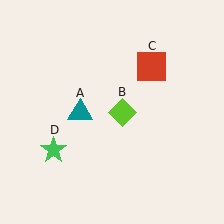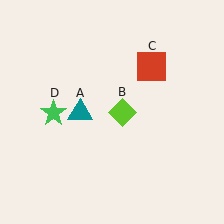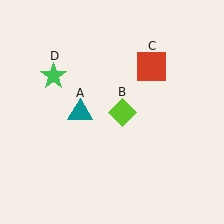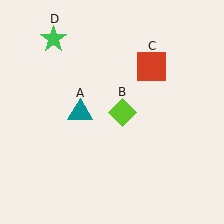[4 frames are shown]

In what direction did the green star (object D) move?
The green star (object D) moved up.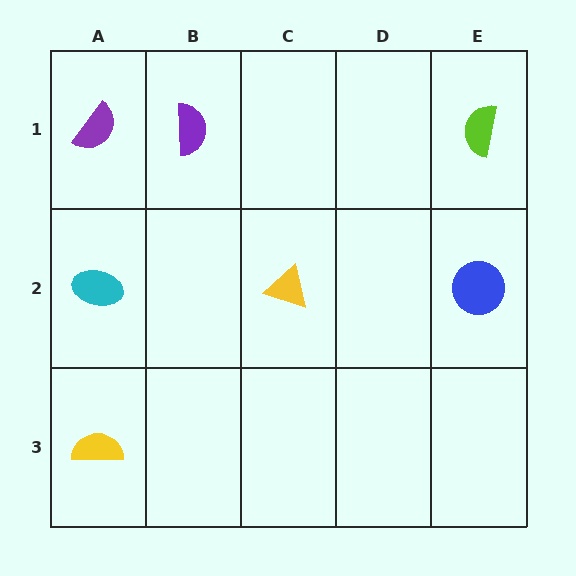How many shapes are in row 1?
3 shapes.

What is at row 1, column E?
A lime semicircle.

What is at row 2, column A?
A cyan ellipse.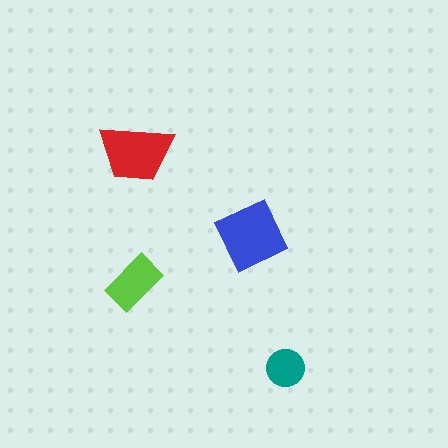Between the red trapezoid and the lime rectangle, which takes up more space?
The red trapezoid.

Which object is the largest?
The blue diamond.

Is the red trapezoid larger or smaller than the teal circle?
Larger.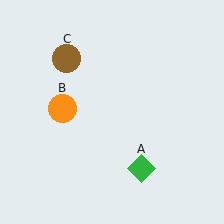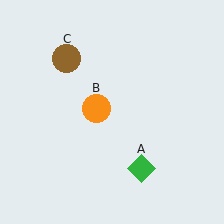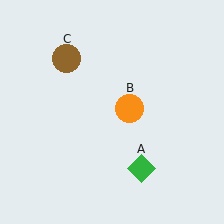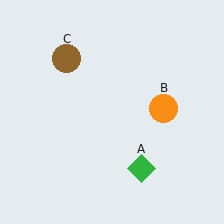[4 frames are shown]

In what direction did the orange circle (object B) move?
The orange circle (object B) moved right.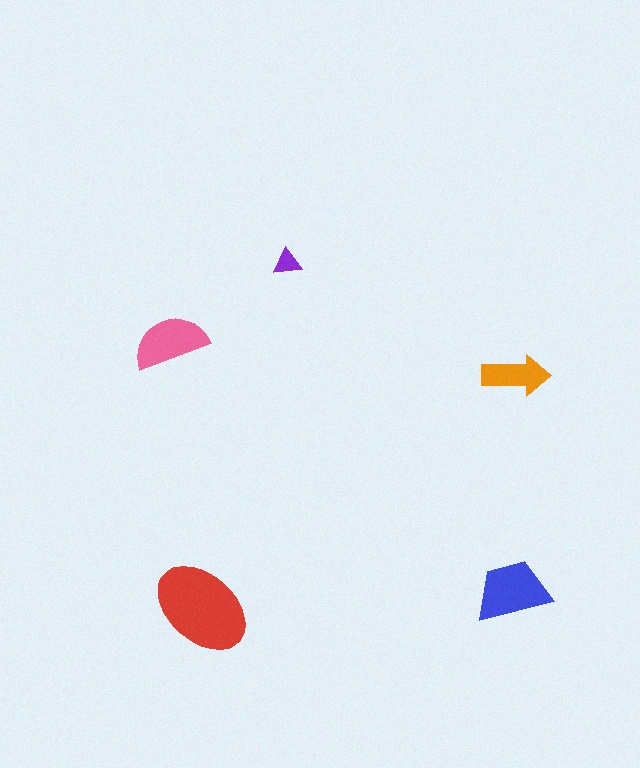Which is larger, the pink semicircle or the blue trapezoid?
The blue trapezoid.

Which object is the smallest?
The purple triangle.